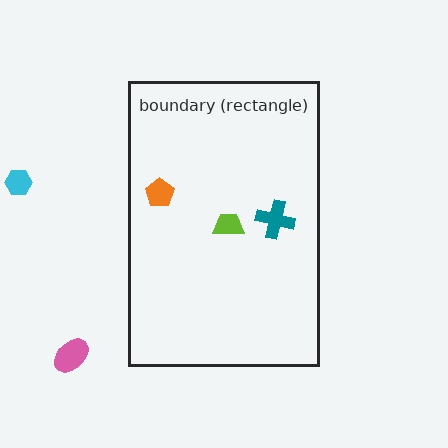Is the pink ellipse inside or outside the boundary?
Outside.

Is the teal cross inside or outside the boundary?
Inside.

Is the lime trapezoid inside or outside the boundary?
Inside.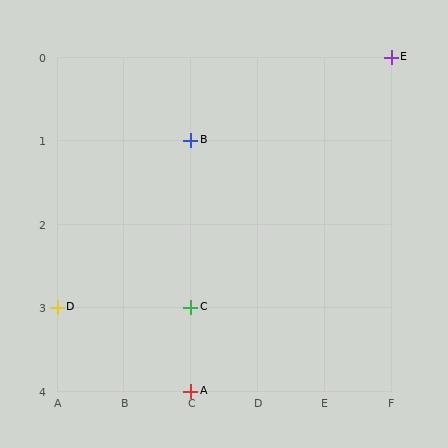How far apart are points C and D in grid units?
Points C and D are 2 columns apart.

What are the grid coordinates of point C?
Point C is at grid coordinates (C, 3).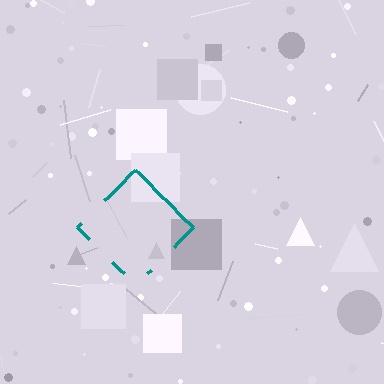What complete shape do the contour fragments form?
The contour fragments form a diamond.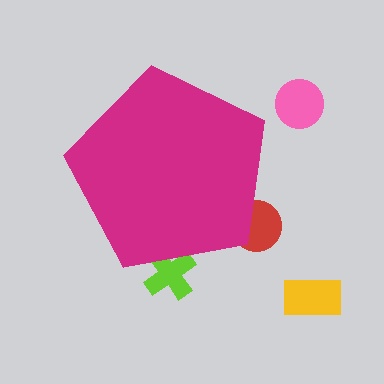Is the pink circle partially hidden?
No, the pink circle is fully visible.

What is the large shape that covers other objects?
A magenta pentagon.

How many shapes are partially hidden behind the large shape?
2 shapes are partially hidden.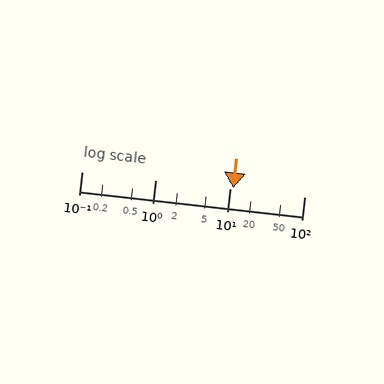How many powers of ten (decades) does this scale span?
The scale spans 3 decades, from 0.1 to 100.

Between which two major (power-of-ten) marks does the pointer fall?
The pointer is between 10 and 100.